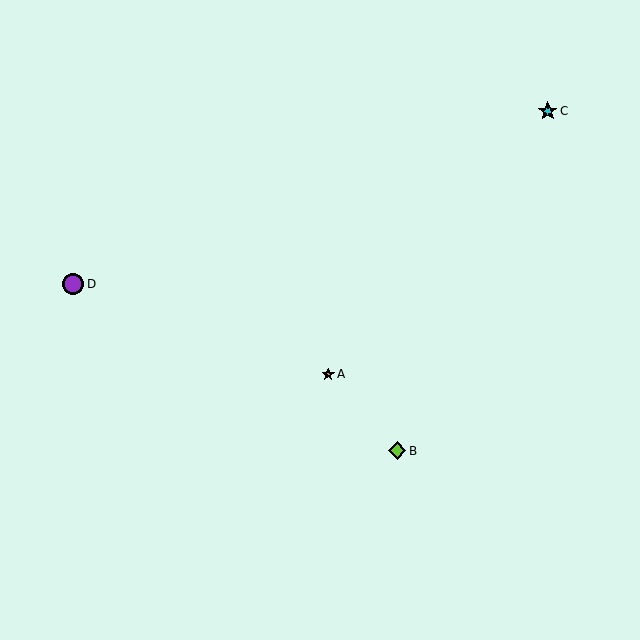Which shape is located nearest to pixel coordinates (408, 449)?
The lime diamond (labeled B) at (397, 451) is nearest to that location.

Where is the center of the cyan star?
The center of the cyan star is at (548, 111).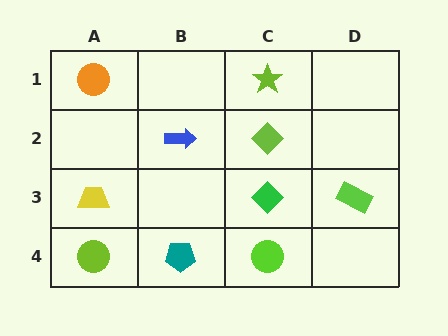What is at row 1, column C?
A lime star.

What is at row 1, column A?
An orange circle.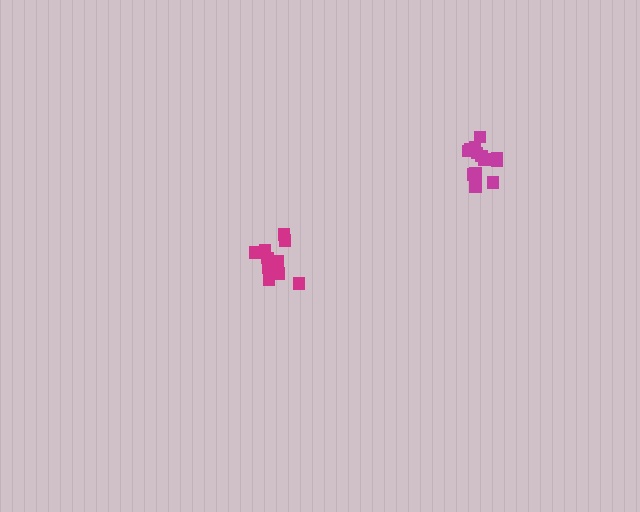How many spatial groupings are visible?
There are 2 spatial groupings.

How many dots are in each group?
Group 1: 11 dots, Group 2: 13 dots (24 total).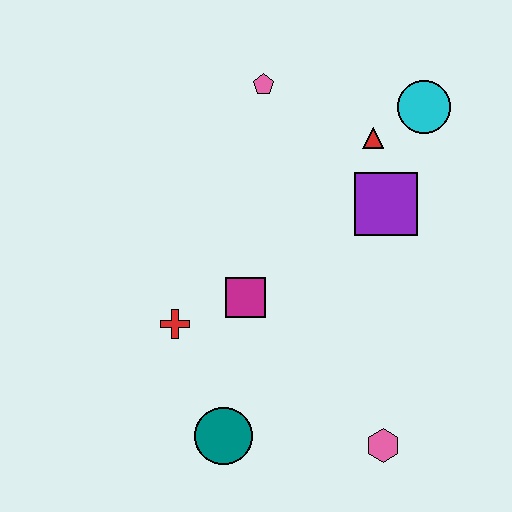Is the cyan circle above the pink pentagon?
No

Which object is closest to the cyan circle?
The red triangle is closest to the cyan circle.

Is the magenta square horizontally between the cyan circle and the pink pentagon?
No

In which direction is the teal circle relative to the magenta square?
The teal circle is below the magenta square.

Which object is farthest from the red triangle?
The teal circle is farthest from the red triangle.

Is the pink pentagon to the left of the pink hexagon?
Yes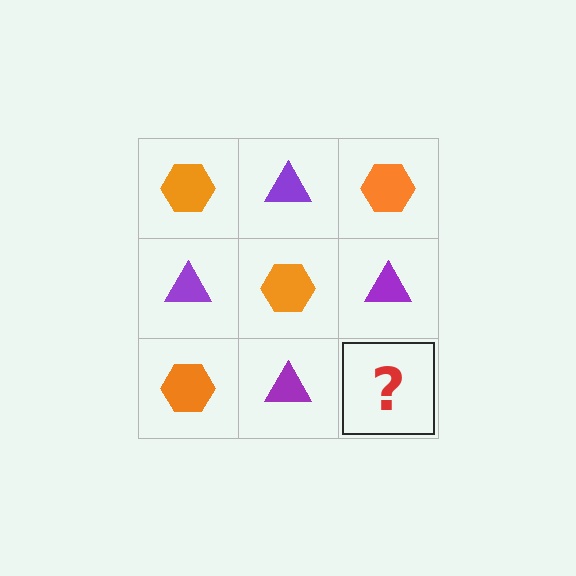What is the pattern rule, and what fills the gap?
The rule is that it alternates orange hexagon and purple triangle in a checkerboard pattern. The gap should be filled with an orange hexagon.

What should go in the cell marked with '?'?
The missing cell should contain an orange hexagon.